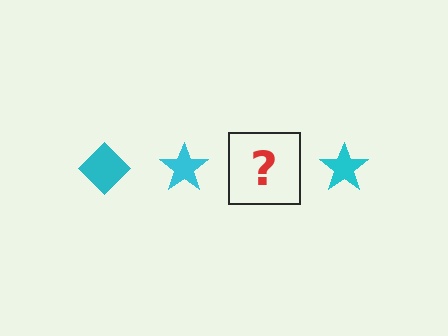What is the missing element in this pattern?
The missing element is a cyan diamond.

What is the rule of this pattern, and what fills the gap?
The rule is that the pattern cycles through diamond, star shapes in cyan. The gap should be filled with a cyan diamond.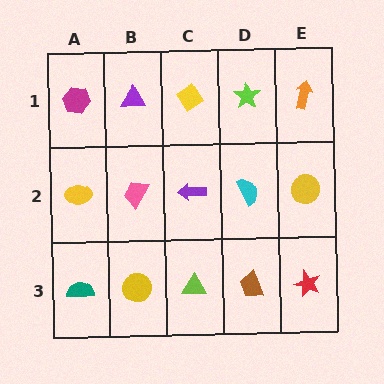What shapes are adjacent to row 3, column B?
A pink trapezoid (row 2, column B), a teal semicircle (row 3, column A), a lime triangle (row 3, column C).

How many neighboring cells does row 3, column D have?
3.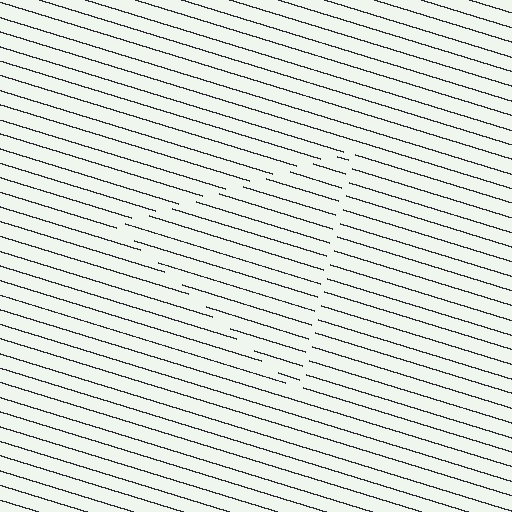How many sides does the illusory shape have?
3 sides — the line-ends trace a triangle.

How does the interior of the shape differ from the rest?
The interior of the shape contains the same grating, shifted by half a period — the contour is defined by the phase discontinuity where line-ends from the inner and outer gratings abut.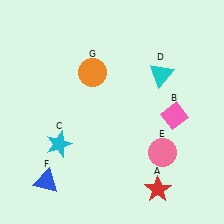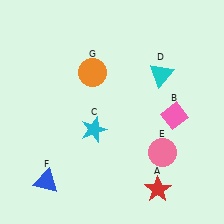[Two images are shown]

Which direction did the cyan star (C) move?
The cyan star (C) moved right.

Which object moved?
The cyan star (C) moved right.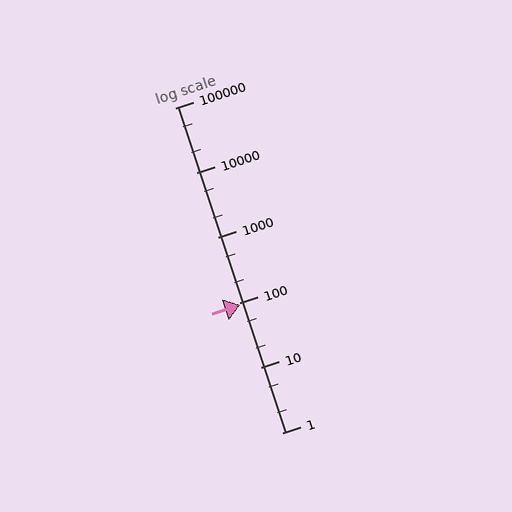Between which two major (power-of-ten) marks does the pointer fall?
The pointer is between 10 and 100.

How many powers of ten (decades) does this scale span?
The scale spans 5 decades, from 1 to 100000.